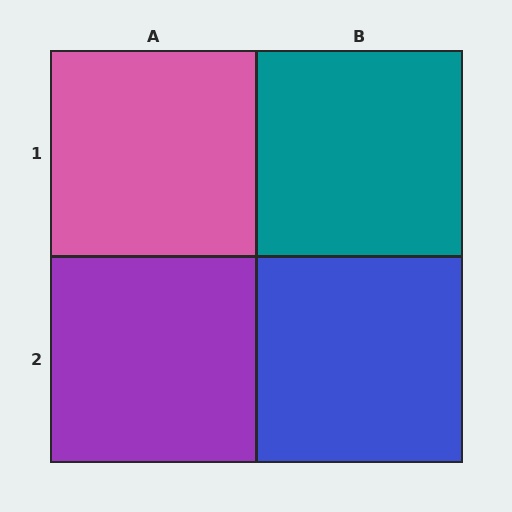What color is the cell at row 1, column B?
Teal.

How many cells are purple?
1 cell is purple.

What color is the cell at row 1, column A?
Pink.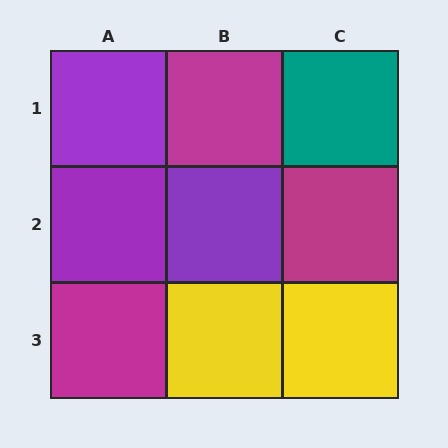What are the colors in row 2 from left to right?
Purple, purple, magenta.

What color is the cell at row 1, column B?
Magenta.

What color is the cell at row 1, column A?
Purple.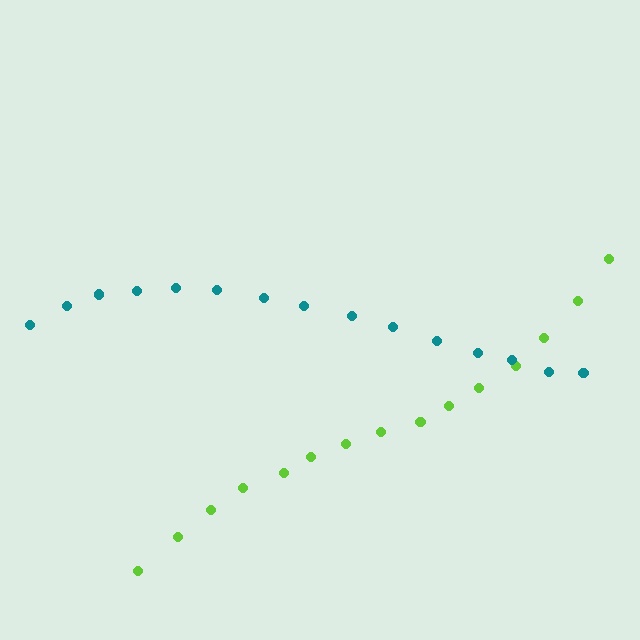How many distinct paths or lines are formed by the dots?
There are 2 distinct paths.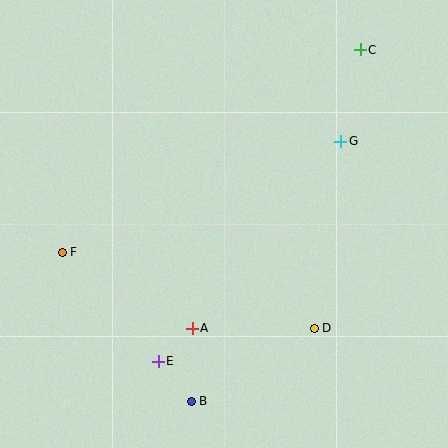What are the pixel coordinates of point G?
Point G is at (341, 141).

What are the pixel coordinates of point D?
Point D is at (314, 328).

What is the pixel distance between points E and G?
The distance between E and G is 286 pixels.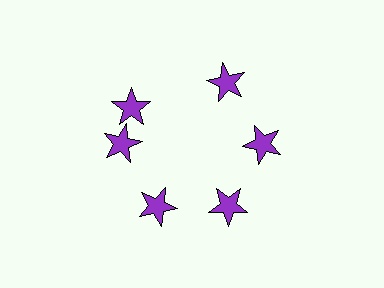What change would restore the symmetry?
The symmetry would be restored by rotating it back into even spacing with its neighbors so that all 6 stars sit at equal angles and equal distance from the center.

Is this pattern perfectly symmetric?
No. The 6 purple stars are arranged in a ring, but one element near the 11 o'clock position is rotated out of alignment along the ring, breaking the 6-fold rotational symmetry.